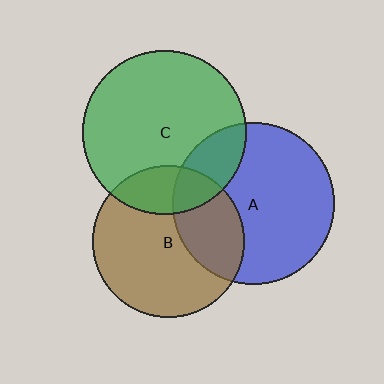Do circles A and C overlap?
Yes.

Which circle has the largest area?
Circle C (green).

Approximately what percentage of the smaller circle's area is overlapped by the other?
Approximately 20%.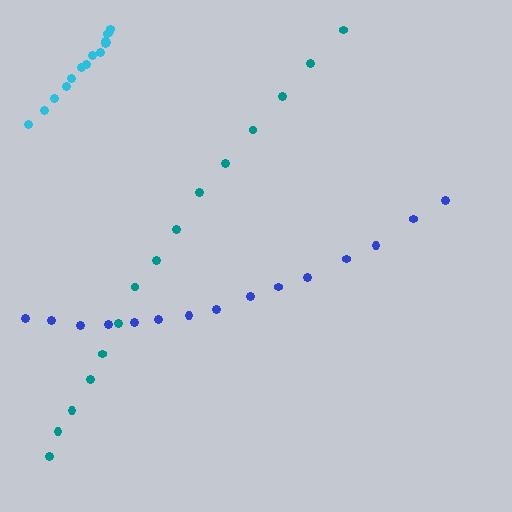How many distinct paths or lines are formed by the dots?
There are 3 distinct paths.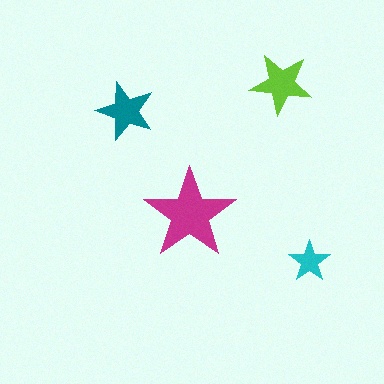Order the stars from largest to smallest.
the magenta one, the lime one, the teal one, the cyan one.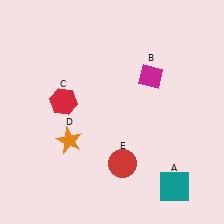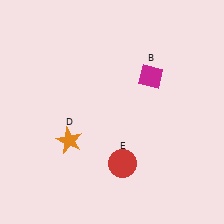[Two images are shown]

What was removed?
The red hexagon (C), the teal square (A) were removed in Image 2.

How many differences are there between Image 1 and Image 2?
There are 2 differences between the two images.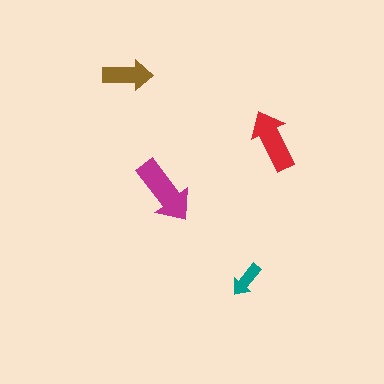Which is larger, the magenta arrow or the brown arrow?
The magenta one.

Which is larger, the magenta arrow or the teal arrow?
The magenta one.